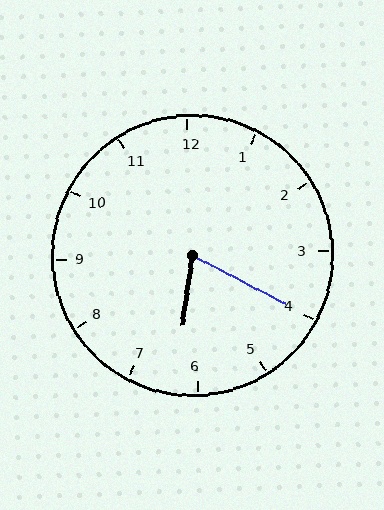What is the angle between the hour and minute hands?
Approximately 70 degrees.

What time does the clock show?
6:20.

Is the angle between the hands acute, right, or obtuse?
It is acute.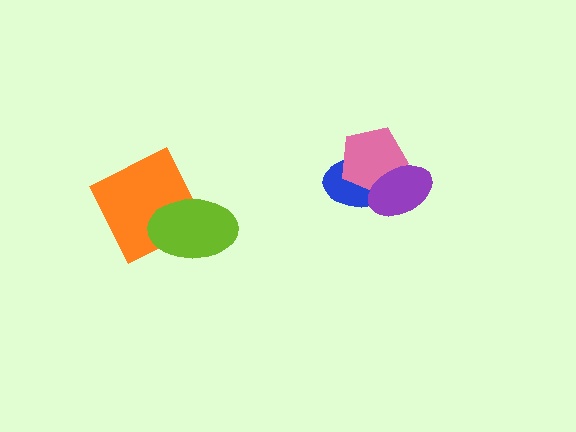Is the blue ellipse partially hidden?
Yes, it is partially covered by another shape.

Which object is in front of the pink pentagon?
The purple ellipse is in front of the pink pentagon.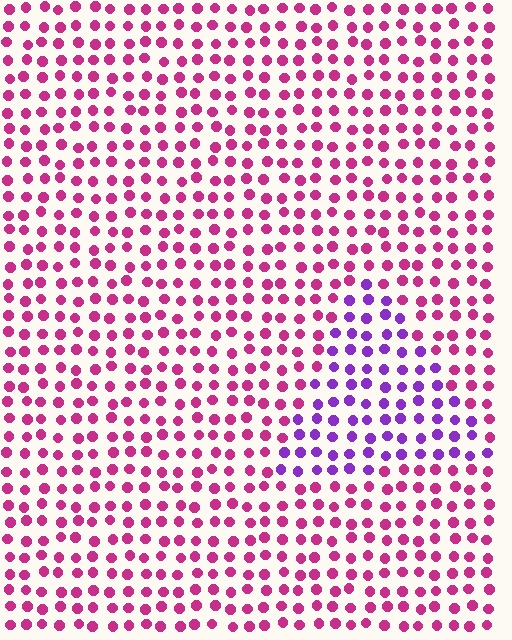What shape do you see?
I see a triangle.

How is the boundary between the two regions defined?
The boundary is defined purely by a slight shift in hue (about 48 degrees). Spacing, size, and orientation are identical on both sides.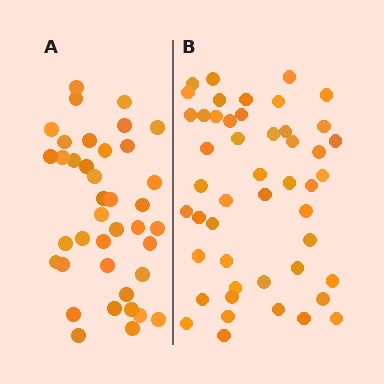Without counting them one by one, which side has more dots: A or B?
Region B (the right region) has more dots.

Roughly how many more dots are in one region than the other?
Region B has roughly 8 or so more dots than region A.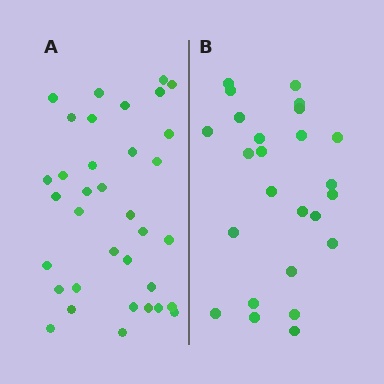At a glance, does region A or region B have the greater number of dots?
Region A (the left region) has more dots.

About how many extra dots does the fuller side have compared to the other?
Region A has roughly 10 or so more dots than region B.